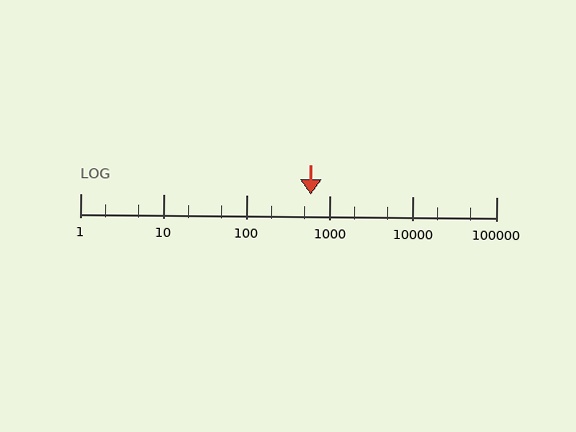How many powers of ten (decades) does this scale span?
The scale spans 5 decades, from 1 to 100000.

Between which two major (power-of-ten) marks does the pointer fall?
The pointer is between 100 and 1000.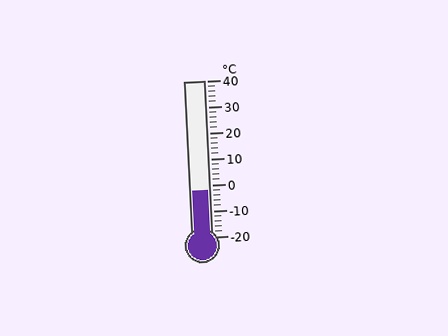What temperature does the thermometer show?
The thermometer shows approximately -2°C.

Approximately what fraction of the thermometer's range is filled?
The thermometer is filled to approximately 30% of its range.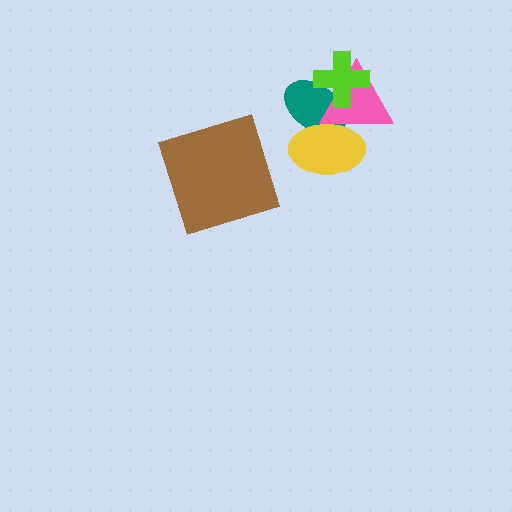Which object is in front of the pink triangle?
The lime cross is in front of the pink triangle.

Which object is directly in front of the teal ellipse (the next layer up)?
The yellow ellipse is directly in front of the teal ellipse.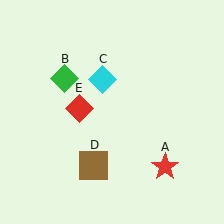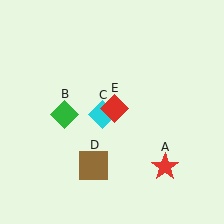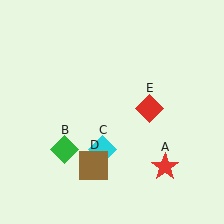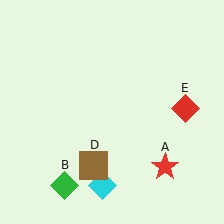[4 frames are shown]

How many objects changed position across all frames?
3 objects changed position: green diamond (object B), cyan diamond (object C), red diamond (object E).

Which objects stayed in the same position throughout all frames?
Red star (object A) and brown square (object D) remained stationary.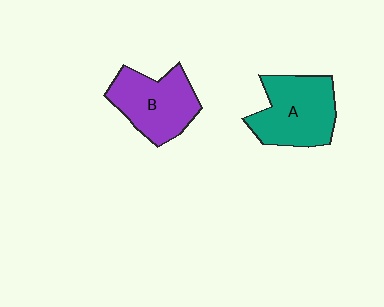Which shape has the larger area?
Shape A (teal).